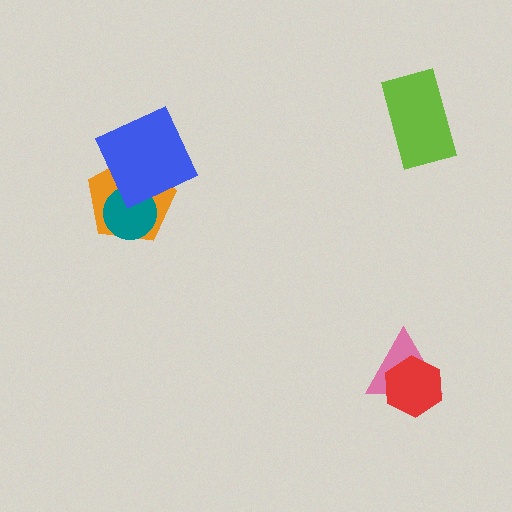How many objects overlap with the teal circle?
2 objects overlap with the teal circle.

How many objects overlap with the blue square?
2 objects overlap with the blue square.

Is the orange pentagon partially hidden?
Yes, it is partially covered by another shape.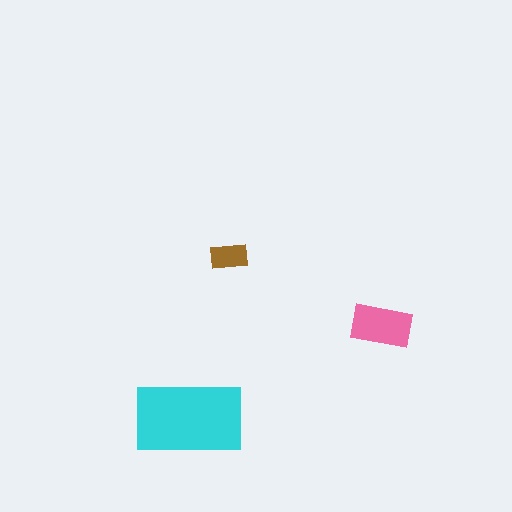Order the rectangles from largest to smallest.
the cyan one, the pink one, the brown one.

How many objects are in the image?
There are 3 objects in the image.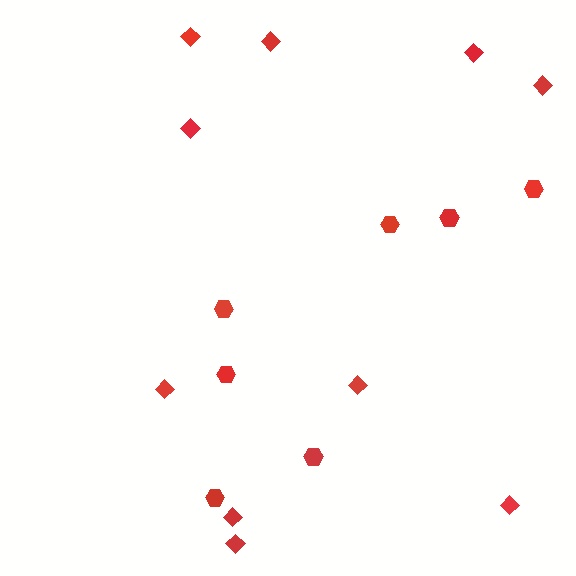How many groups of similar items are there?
There are 2 groups: one group of diamonds (10) and one group of hexagons (7).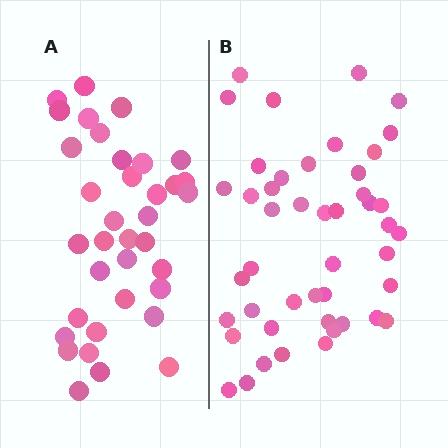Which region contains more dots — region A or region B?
Region B (the right region) has more dots.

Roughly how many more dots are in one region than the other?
Region B has roughly 10 or so more dots than region A.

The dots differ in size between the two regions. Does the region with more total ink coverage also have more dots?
No. Region A has more total ink coverage because its dots are larger, but region B actually contains more individual dots. Total area can be misleading — the number of items is what matters here.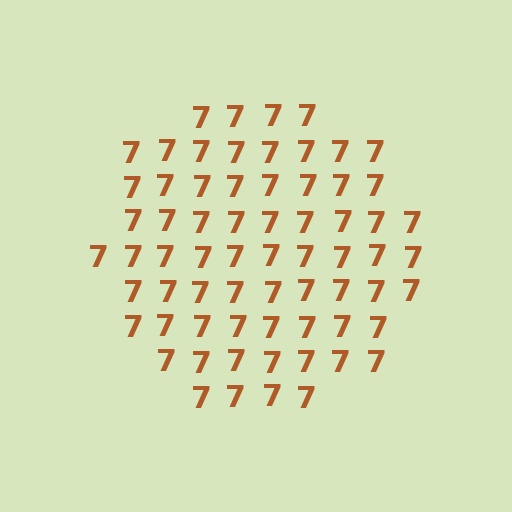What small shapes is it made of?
It is made of small digit 7's.